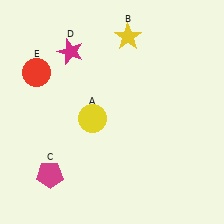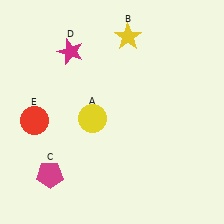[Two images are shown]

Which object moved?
The red circle (E) moved down.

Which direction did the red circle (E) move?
The red circle (E) moved down.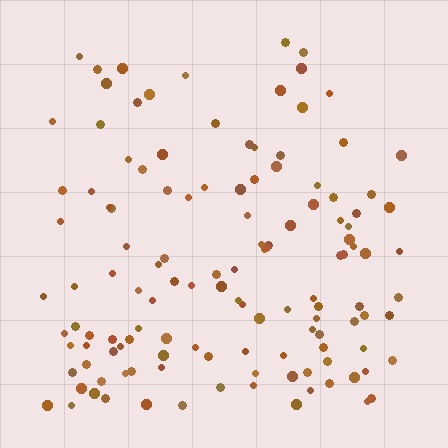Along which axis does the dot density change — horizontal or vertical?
Vertical.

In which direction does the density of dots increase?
From top to bottom, with the bottom side densest.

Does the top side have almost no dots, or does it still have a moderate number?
Still a moderate number, just noticeably fewer than the bottom.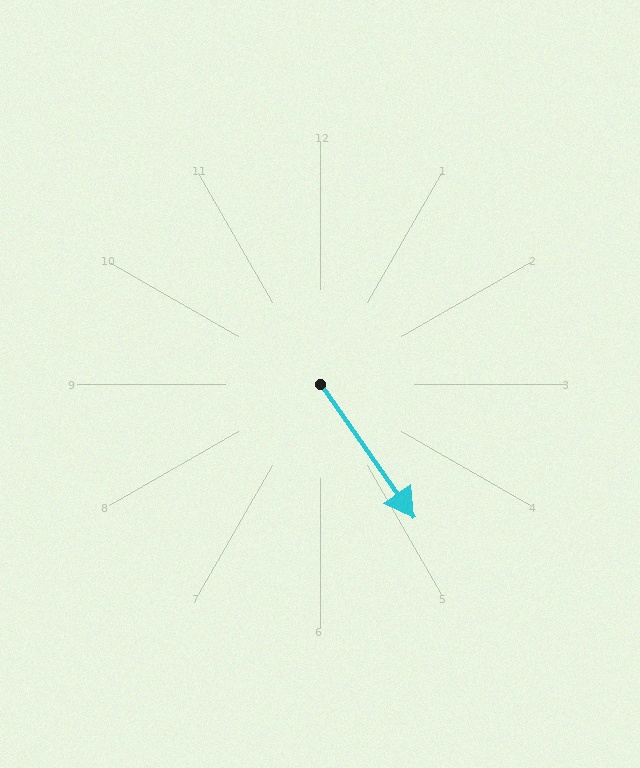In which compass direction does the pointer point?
Southeast.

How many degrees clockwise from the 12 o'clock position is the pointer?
Approximately 145 degrees.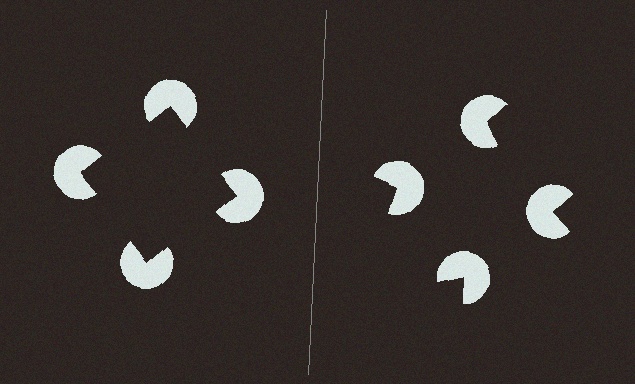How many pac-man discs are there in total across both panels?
8 — 4 on each side.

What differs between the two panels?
The pac-man discs are positioned identically on both sides; only the wedge orientations differ. On the left they align to a square; on the right they are misaligned.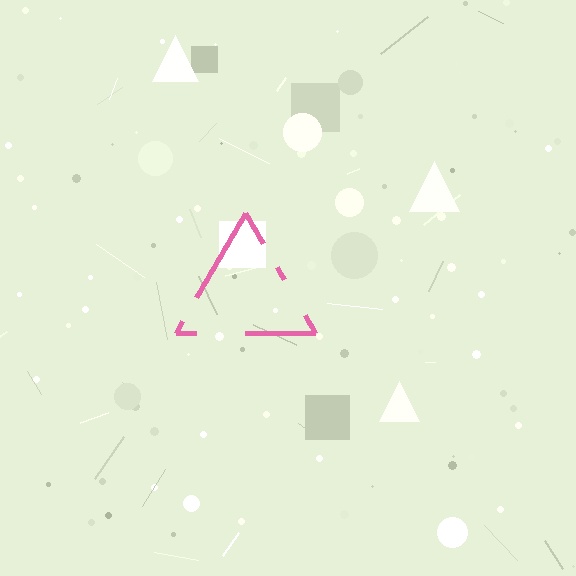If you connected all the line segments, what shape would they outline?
They would outline a triangle.